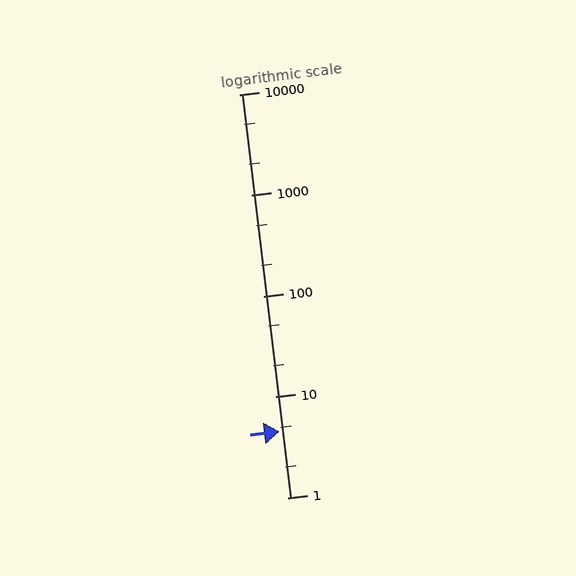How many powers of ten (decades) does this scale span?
The scale spans 4 decades, from 1 to 10000.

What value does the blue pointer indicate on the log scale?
The pointer indicates approximately 4.5.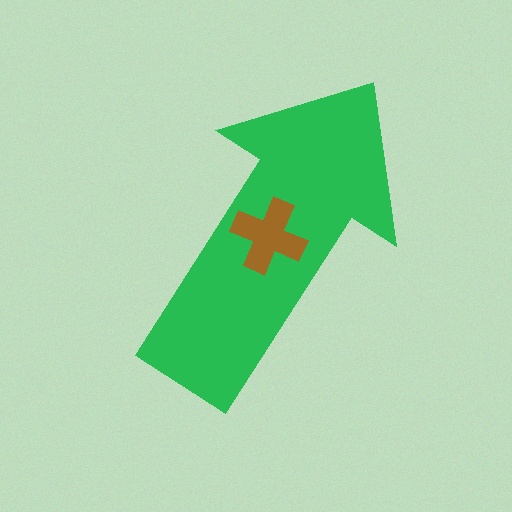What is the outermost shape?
The green arrow.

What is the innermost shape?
The brown cross.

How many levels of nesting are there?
2.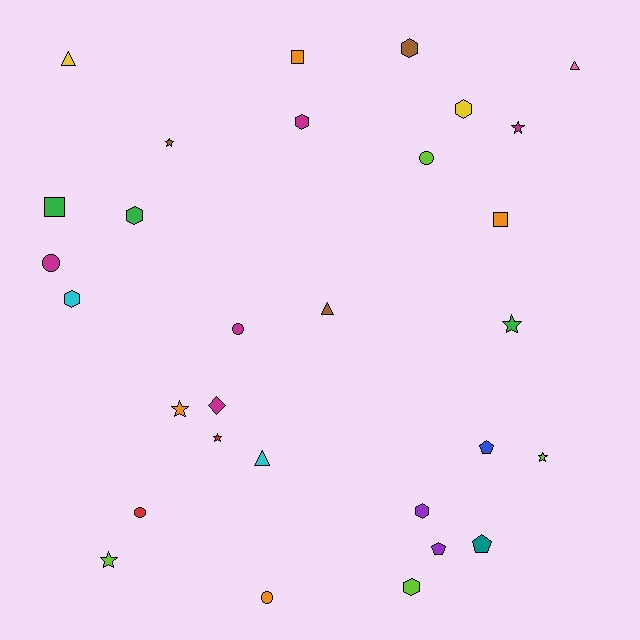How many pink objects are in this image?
There is 1 pink object.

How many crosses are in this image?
There are no crosses.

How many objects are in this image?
There are 30 objects.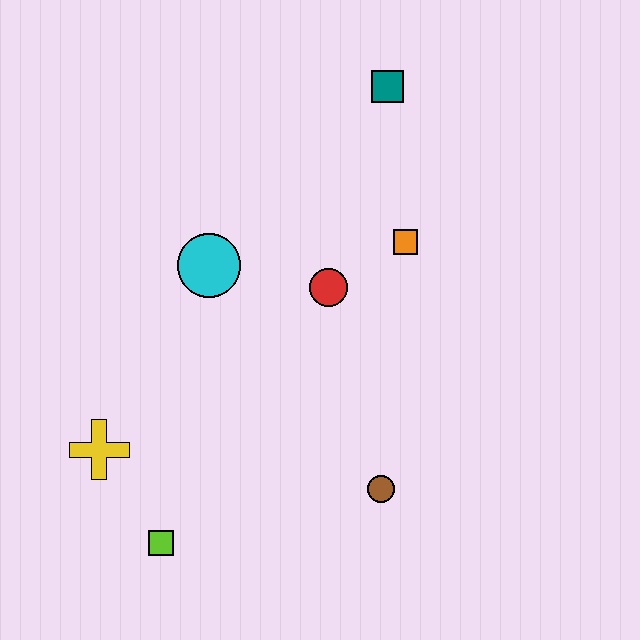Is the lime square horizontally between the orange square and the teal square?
No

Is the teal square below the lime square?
No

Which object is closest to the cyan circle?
The red circle is closest to the cyan circle.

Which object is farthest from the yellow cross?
The teal square is farthest from the yellow cross.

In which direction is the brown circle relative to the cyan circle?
The brown circle is below the cyan circle.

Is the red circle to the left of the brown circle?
Yes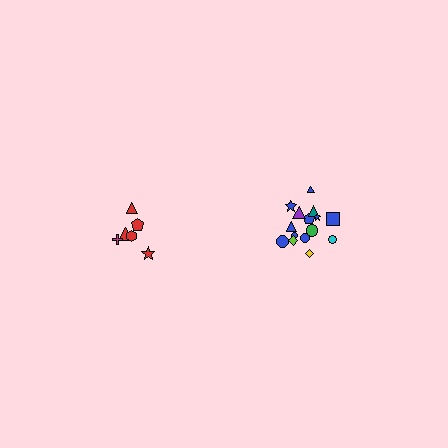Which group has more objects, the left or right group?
The right group.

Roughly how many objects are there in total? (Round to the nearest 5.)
Roughly 20 objects in total.